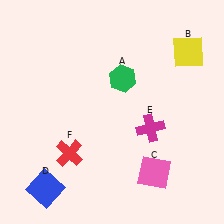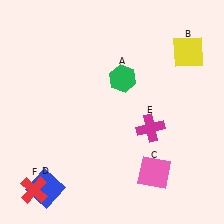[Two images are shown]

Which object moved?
The red cross (F) moved down.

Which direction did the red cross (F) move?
The red cross (F) moved down.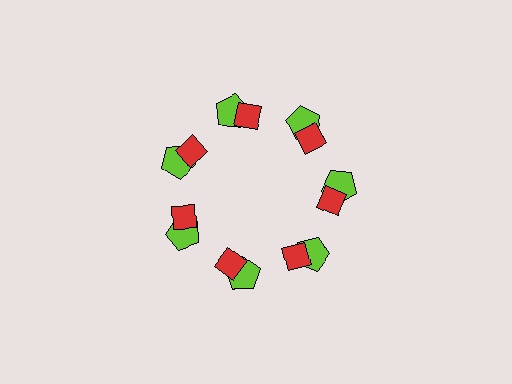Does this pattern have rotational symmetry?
Yes, this pattern has 7-fold rotational symmetry. It looks the same after rotating 51 degrees around the center.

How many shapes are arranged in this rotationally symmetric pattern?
There are 14 shapes, arranged in 7 groups of 2.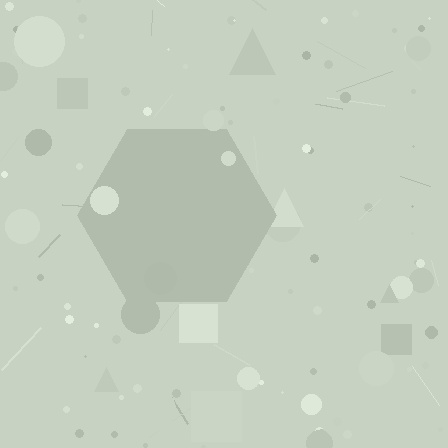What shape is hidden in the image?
A hexagon is hidden in the image.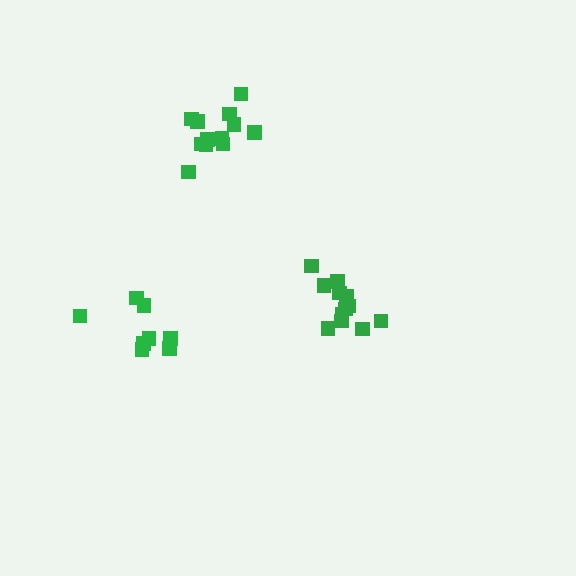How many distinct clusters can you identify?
There are 3 distinct clusters.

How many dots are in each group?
Group 1: 12 dots, Group 2: 13 dots, Group 3: 8 dots (33 total).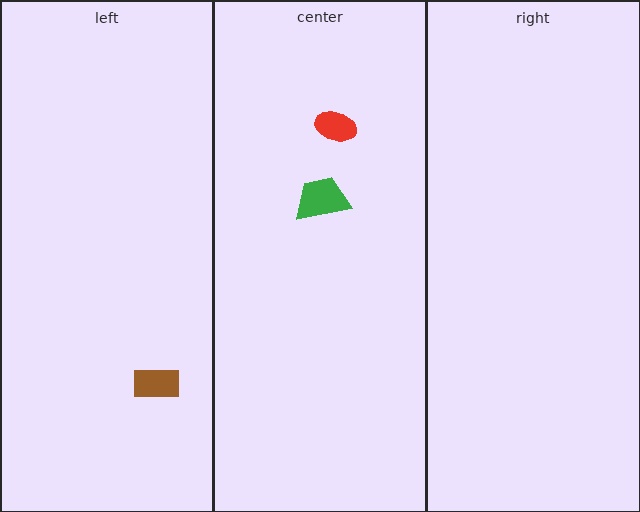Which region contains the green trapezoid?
The center region.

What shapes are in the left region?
The brown rectangle.